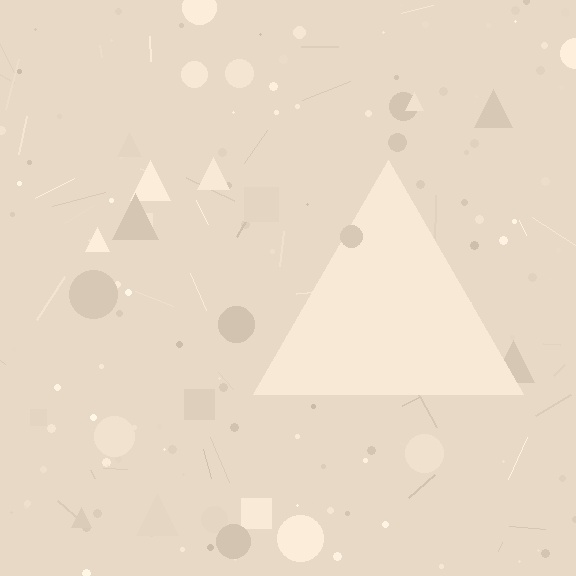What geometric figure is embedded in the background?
A triangle is embedded in the background.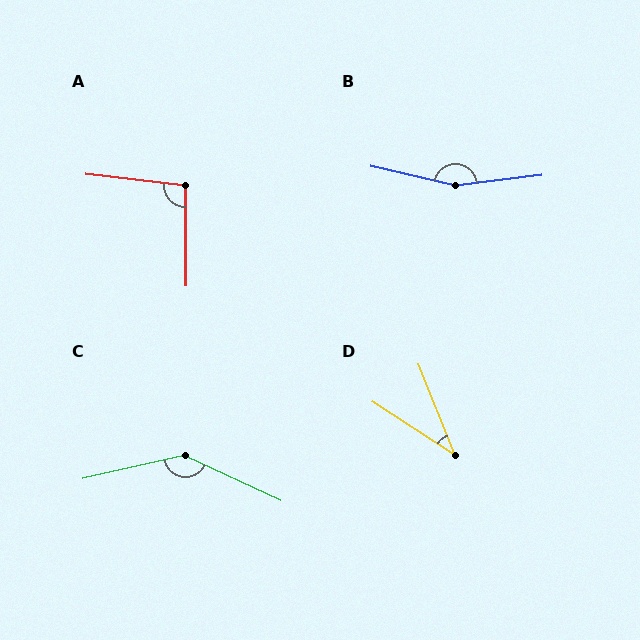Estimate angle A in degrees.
Approximately 97 degrees.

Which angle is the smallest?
D, at approximately 35 degrees.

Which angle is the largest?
B, at approximately 160 degrees.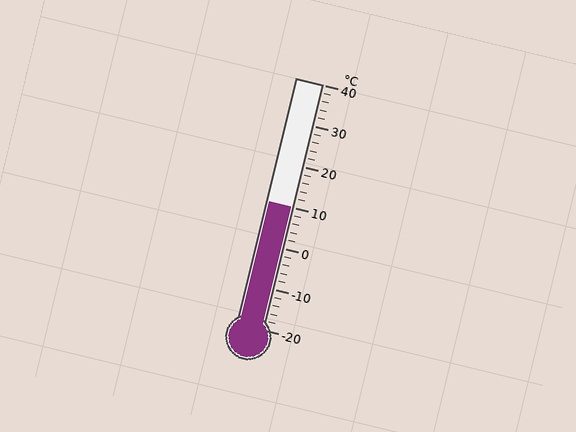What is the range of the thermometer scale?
The thermometer scale ranges from -20°C to 40°C.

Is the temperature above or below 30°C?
The temperature is below 30°C.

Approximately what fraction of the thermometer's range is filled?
The thermometer is filled to approximately 50% of its range.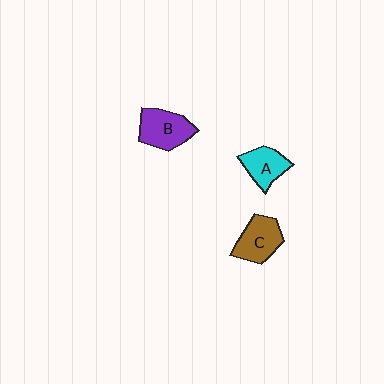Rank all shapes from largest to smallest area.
From largest to smallest: B (purple), C (brown), A (cyan).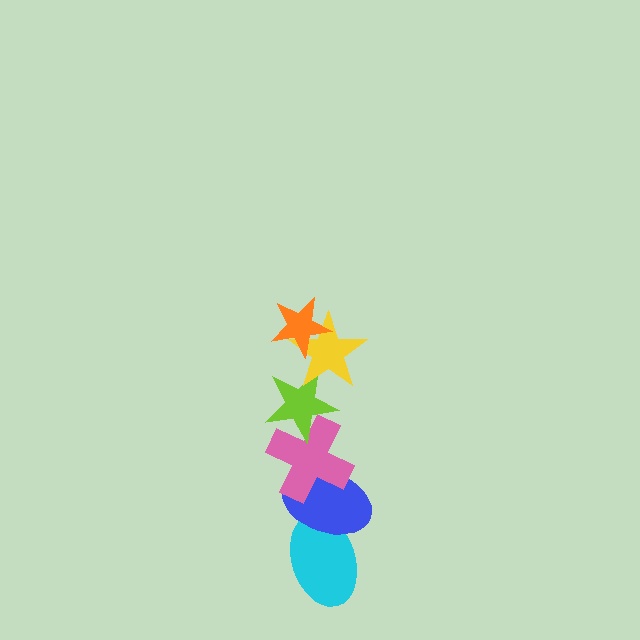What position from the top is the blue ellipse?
The blue ellipse is 5th from the top.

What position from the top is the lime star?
The lime star is 3rd from the top.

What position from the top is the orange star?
The orange star is 1st from the top.